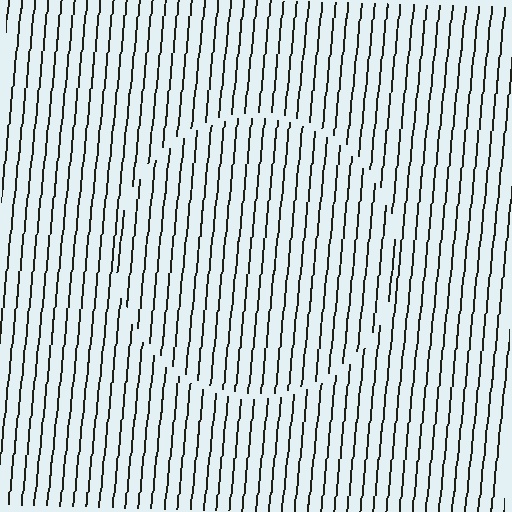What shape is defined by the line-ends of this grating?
An illusory circle. The interior of the shape contains the same grating, shifted by half a period — the contour is defined by the phase discontinuity where line-ends from the inner and outer gratings abut.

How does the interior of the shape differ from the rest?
The interior of the shape contains the same grating, shifted by half a period — the contour is defined by the phase discontinuity where line-ends from the inner and outer gratings abut.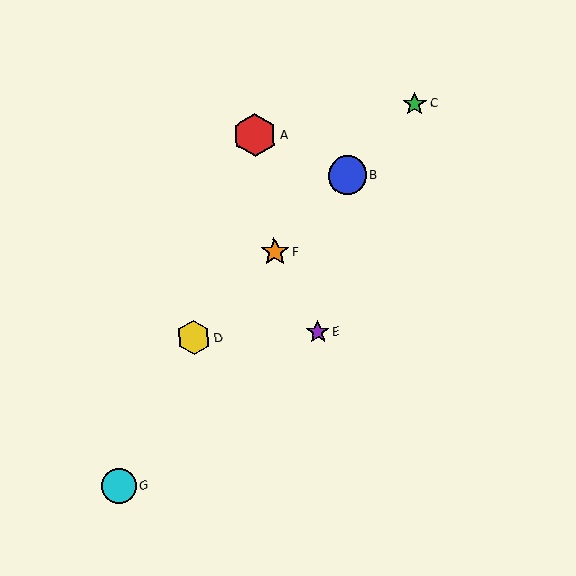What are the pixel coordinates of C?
Object C is at (415, 104).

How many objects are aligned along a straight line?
4 objects (B, C, D, F) are aligned along a straight line.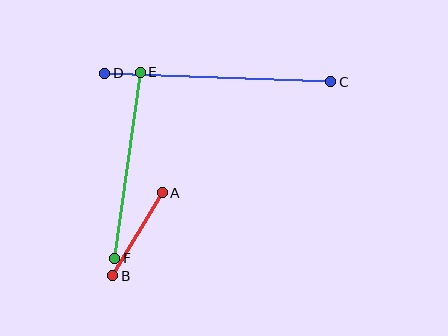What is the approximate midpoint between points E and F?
The midpoint is at approximately (127, 165) pixels.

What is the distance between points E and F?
The distance is approximately 188 pixels.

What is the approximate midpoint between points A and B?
The midpoint is at approximately (137, 234) pixels.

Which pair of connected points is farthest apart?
Points C and D are farthest apart.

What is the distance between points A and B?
The distance is approximately 97 pixels.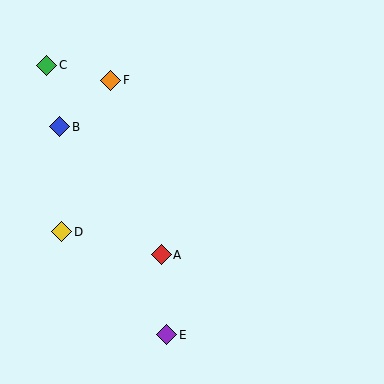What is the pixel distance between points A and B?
The distance between A and B is 164 pixels.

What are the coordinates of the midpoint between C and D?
The midpoint between C and D is at (54, 148).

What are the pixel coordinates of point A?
Point A is at (161, 255).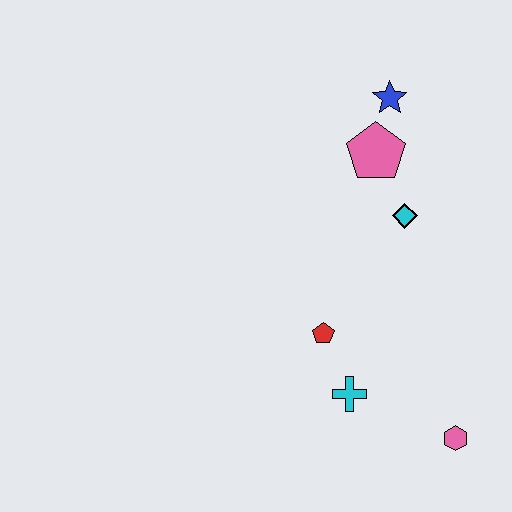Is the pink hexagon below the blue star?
Yes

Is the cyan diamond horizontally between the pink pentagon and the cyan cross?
No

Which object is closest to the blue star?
The pink pentagon is closest to the blue star.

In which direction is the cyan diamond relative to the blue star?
The cyan diamond is below the blue star.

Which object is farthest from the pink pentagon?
The pink hexagon is farthest from the pink pentagon.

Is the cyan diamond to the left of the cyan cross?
No